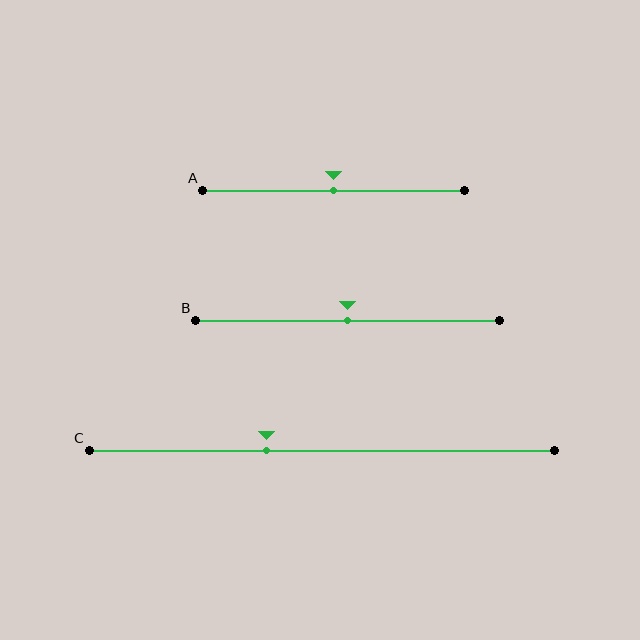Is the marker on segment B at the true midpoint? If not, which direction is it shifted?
Yes, the marker on segment B is at the true midpoint.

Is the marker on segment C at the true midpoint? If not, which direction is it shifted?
No, the marker on segment C is shifted to the left by about 12% of the segment length.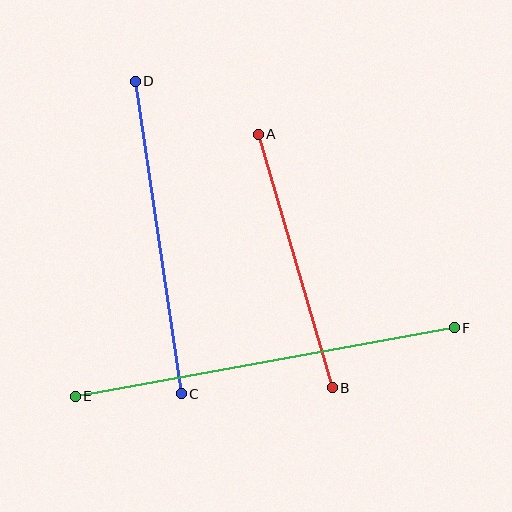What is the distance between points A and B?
The distance is approximately 264 pixels.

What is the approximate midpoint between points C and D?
The midpoint is at approximately (158, 237) pixels.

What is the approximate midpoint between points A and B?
The midpoint is at approximately (295, 261) pixels.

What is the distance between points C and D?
The distance is approximately 316 pixels.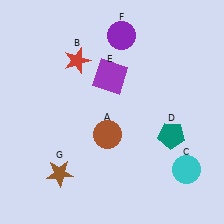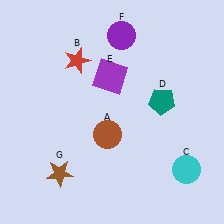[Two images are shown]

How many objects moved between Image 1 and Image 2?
1 object moved between the two images.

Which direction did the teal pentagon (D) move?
The teal pentagon (D) moved up.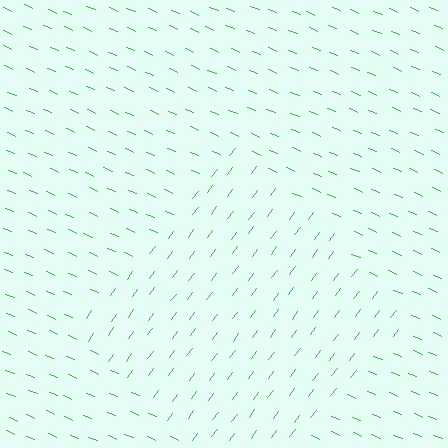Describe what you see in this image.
The image is filled with small green line segments. A diamond region in the image has lines oriented differently from the surrounding lines, creating a visible texture boundary.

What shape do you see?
I see a diamond.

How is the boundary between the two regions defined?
The boundary is defined purely by a change in line orientation (approximately 76 degrees difference). All lines are the same color and thickness.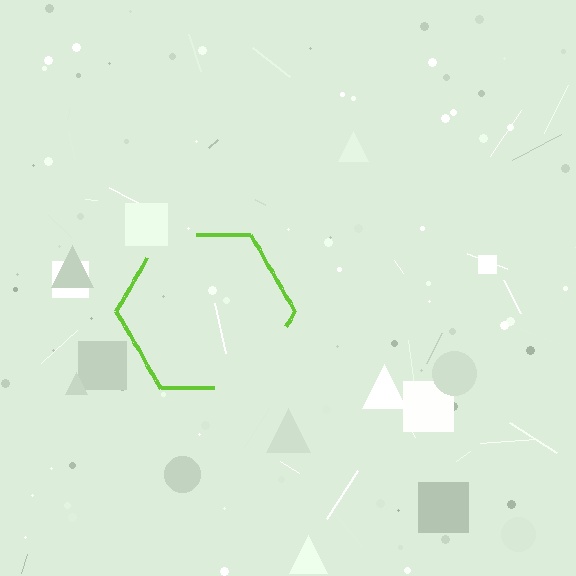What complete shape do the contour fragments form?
The contour fragments form a hexagon.